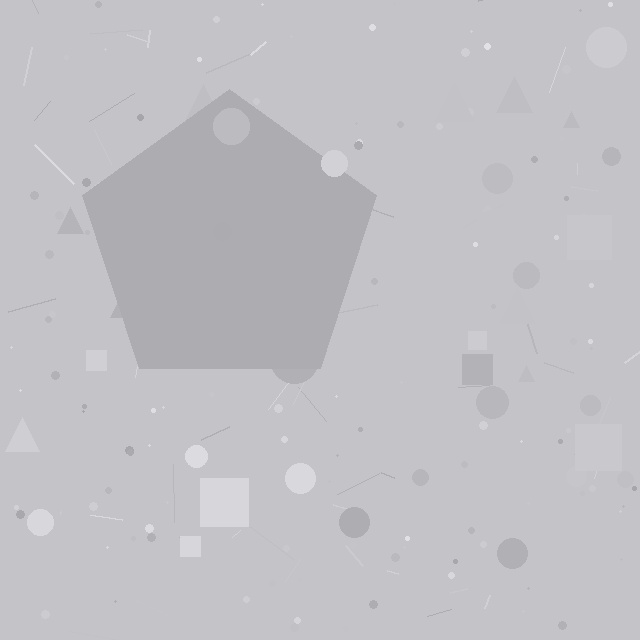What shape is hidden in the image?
A pentagon is hidden in the image.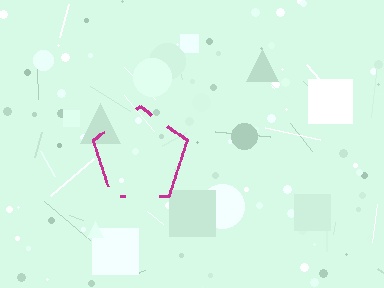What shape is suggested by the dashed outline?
The dashed outline suggests a pentagon.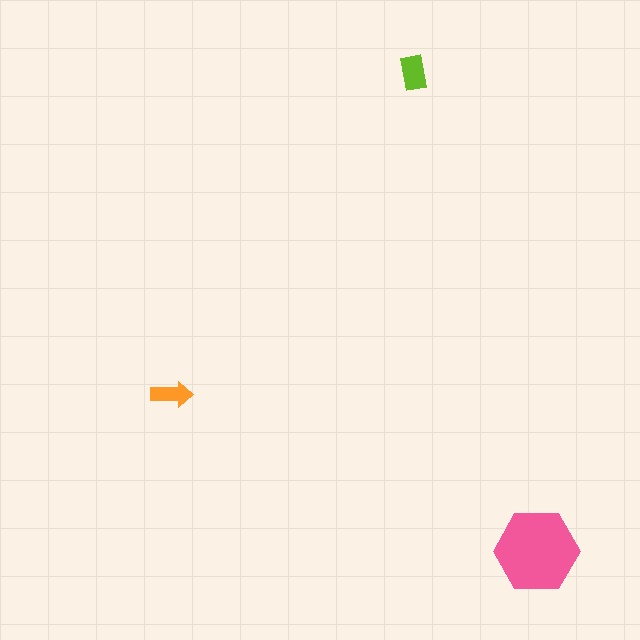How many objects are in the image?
There are 3 objects in the image.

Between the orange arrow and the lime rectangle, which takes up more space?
The lime rectangle.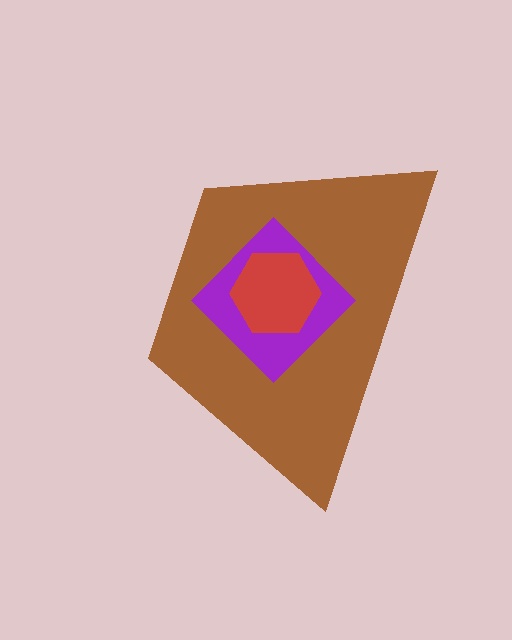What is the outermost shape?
The brown trapezoid.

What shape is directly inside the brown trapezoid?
The purple diamond.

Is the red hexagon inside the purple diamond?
Yes.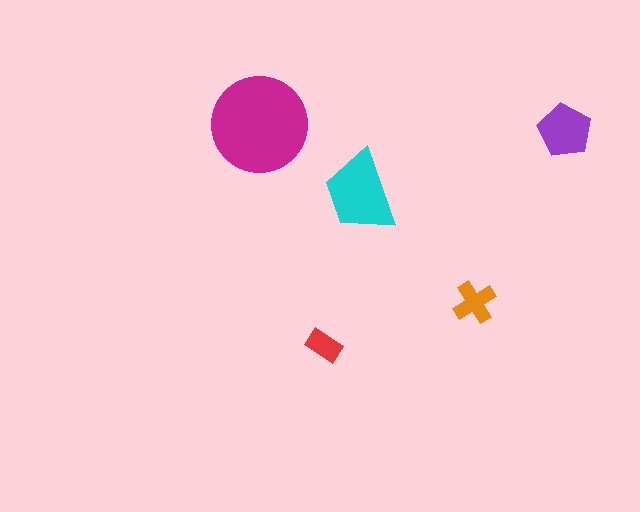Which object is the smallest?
The red rectangle.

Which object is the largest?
The magenta circle.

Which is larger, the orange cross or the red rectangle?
The orange cross.